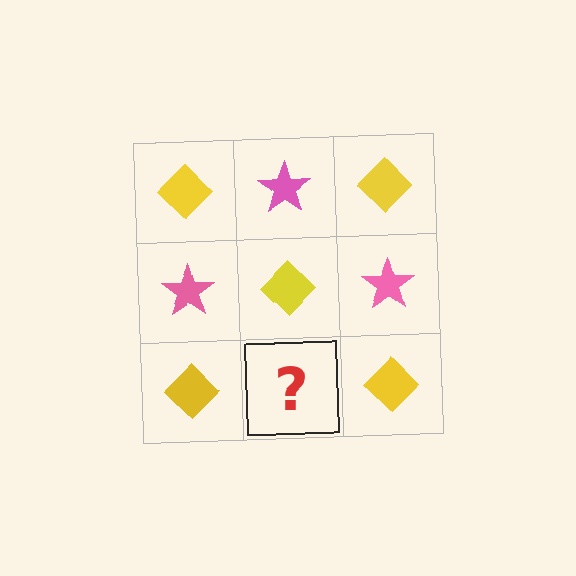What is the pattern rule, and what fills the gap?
The rule is that it alternates yellow diamond and pink star in a checkerboard pattern. The gap should be filled with a pink star.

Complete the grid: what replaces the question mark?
The question mark should be replaced with a pink star.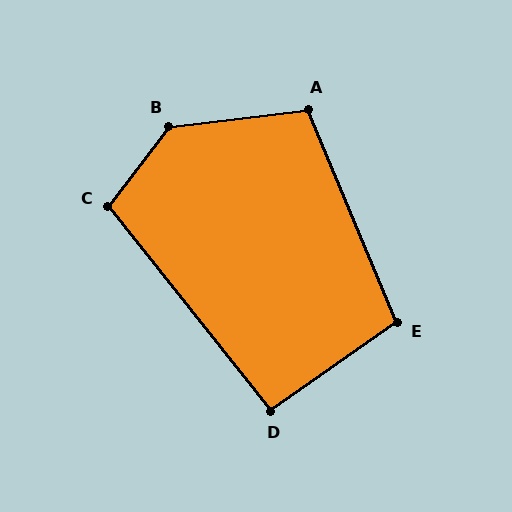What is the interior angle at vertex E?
Approximately 103 degrees (obtuse).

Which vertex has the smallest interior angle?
D, at approximately 93 degrees.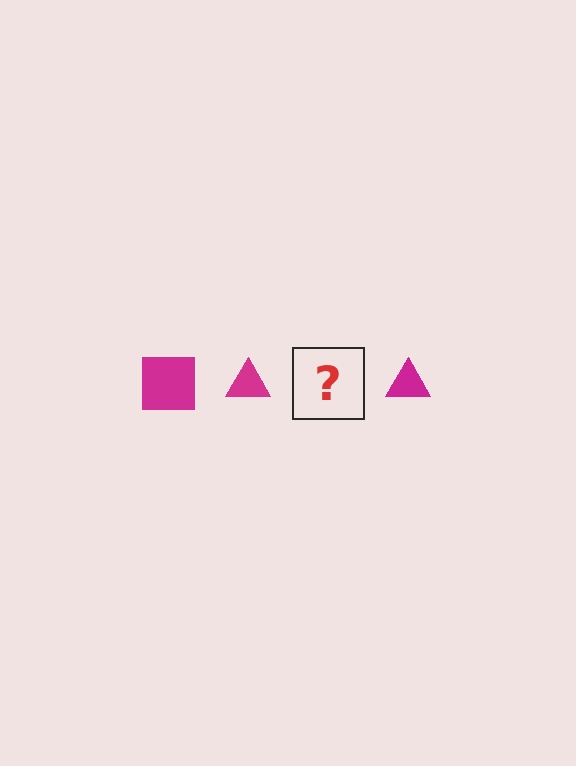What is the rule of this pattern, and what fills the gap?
The rule is that the pattern cycles through square, triangle shapes in magenta. The gap should be filled with a magenta square.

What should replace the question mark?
The question mark should be replaced with a magenta square.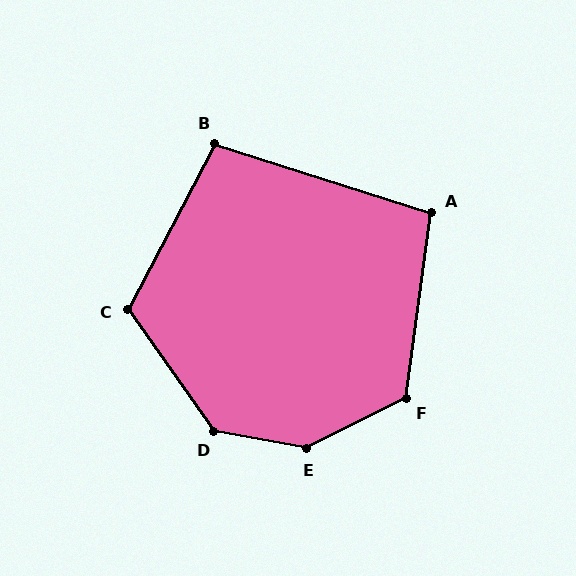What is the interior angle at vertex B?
Approximately 100 degrees (obtuse).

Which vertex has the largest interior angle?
E, at approximately 143 degrees.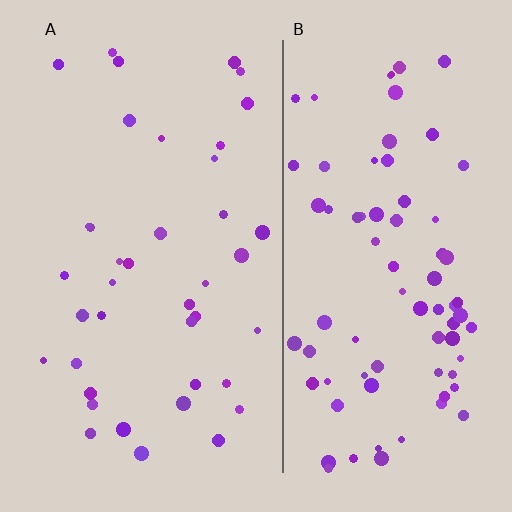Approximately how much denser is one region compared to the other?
Approximately 2.1× — region B over region A.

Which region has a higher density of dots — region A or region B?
B (the right).